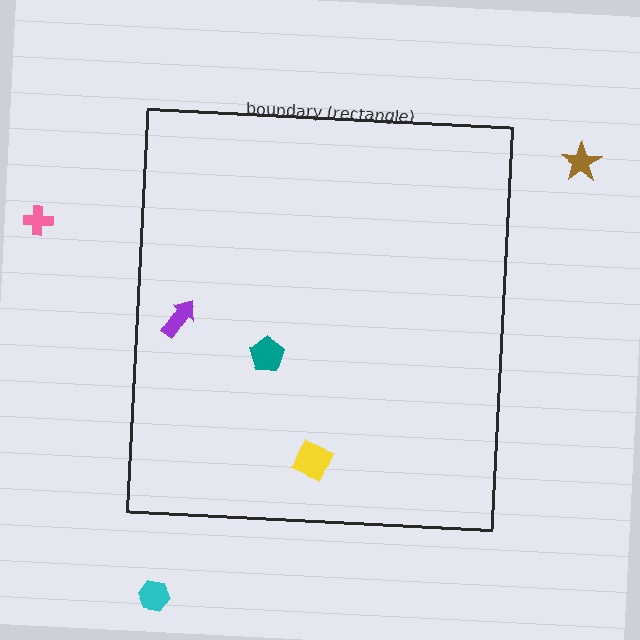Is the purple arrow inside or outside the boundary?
Inside.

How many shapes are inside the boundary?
3 inside, 3 outside.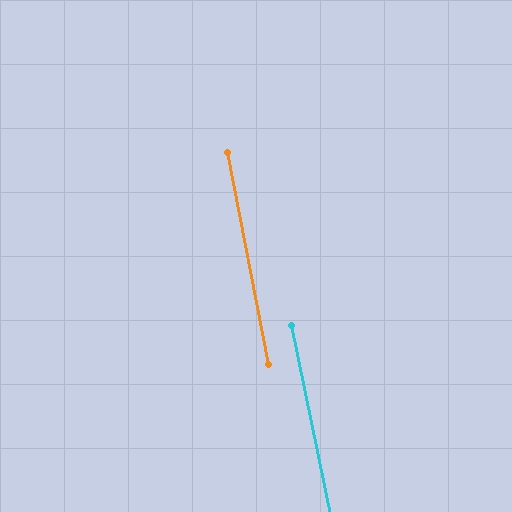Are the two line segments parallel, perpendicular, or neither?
Parallel — their directions differ by only 0.6°.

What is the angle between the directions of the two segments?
Approximately 1 degree.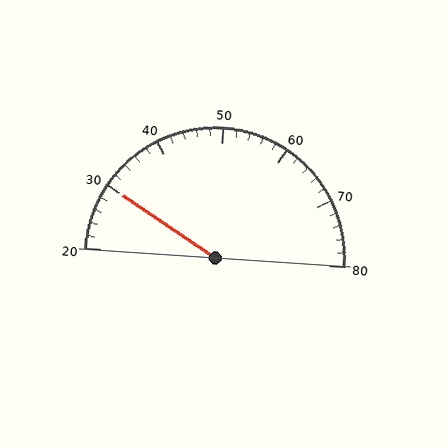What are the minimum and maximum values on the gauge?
The gauge ranges from 20 to 80.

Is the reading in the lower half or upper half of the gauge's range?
The reading is in the lower half of the range (20 to 80).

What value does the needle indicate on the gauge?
The needle indicates approximately 30.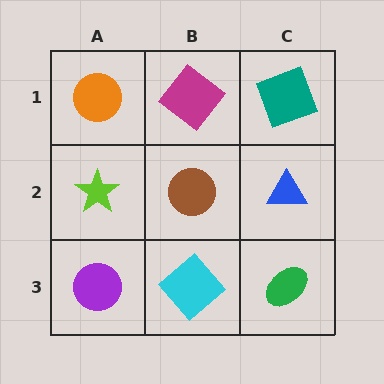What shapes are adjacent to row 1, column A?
A lime star (row 2, column A), a magenta diamond (row 1, column B).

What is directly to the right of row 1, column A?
A magenta diamond.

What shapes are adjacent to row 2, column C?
A teal square (row 1, column C), a green ellipse (row 3, column C), a brown circle (row 2, column B).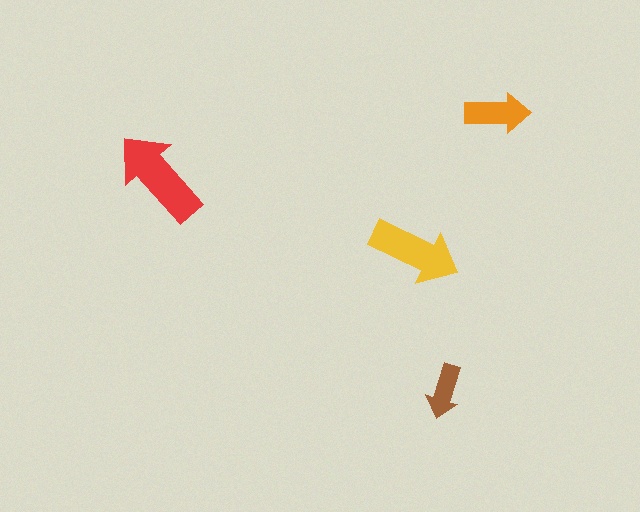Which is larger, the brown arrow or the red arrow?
The red one.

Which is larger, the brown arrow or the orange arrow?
The orange one.